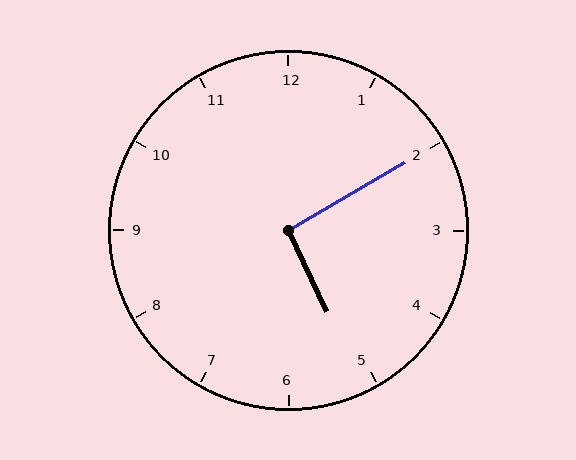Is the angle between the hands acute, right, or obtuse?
It is right.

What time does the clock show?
5:10.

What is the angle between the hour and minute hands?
Approximately 95 degrees.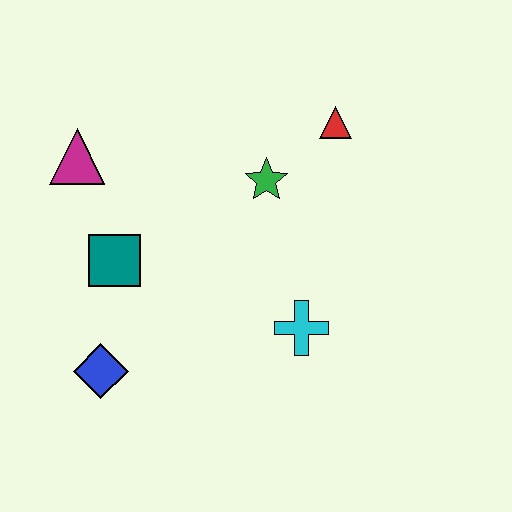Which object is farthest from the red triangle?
The blue diamond is farthest from the red triangle.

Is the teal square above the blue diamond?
Yes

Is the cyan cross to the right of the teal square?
Yes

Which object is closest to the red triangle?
The green star is closest to the red triangle.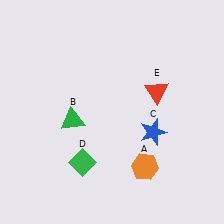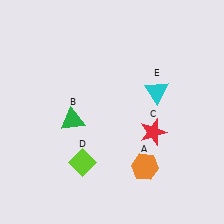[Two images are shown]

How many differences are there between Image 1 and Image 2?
There are 3 differences between the two images.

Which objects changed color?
C changed from blue to red. D changed from green to lime. E changed from red to cyan.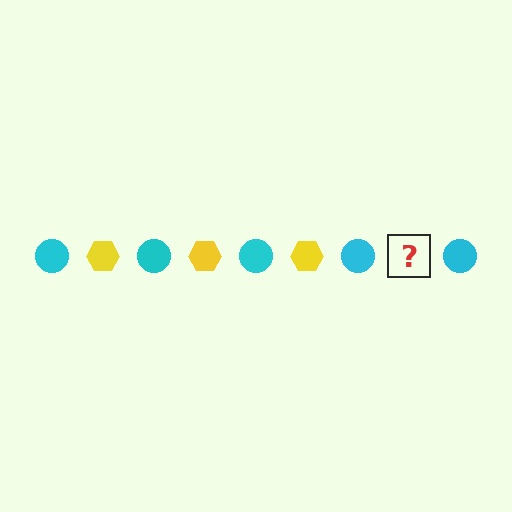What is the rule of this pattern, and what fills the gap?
The rule is that the pattern alternates between cyan circle and yellow hexagon. The gap should be filled with a yellow hexagon.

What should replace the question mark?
The question mark should be replaced with a yellow hexagon.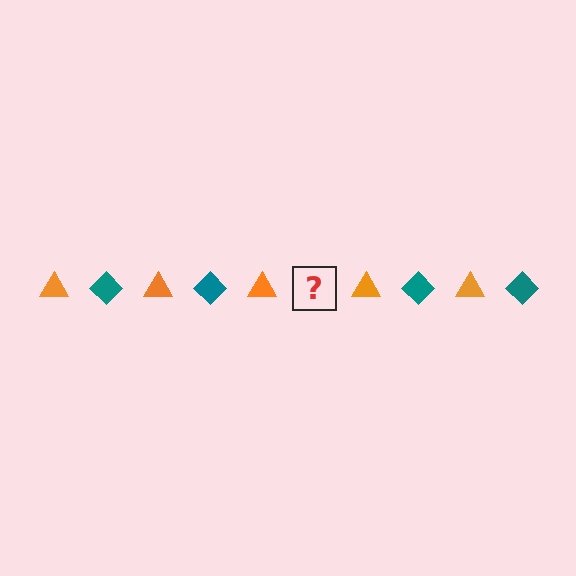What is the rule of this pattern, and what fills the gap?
The rule is that the pattern alternates between orange triangle and teal diamond. The gap should be filled with a teal diamond.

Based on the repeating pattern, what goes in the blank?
The blank should be a teal diamond.